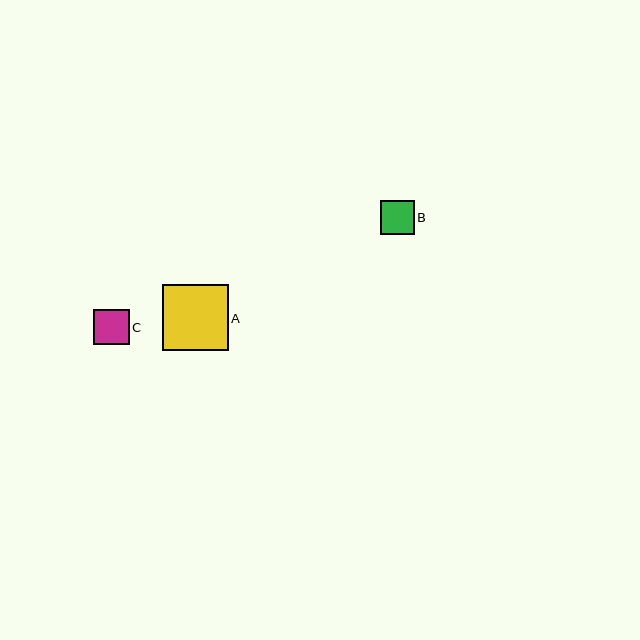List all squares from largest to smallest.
From largest to smallest: A, C, B.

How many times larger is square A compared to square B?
Square A is approximately 2.0 times the size of square B.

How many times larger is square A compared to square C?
Square A is approximately 1.9 times the size of square C.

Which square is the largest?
Square A is the largest with a size of approximately 66 pixels.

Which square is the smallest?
Square B is the smallest with a size of approximately 34 pixels.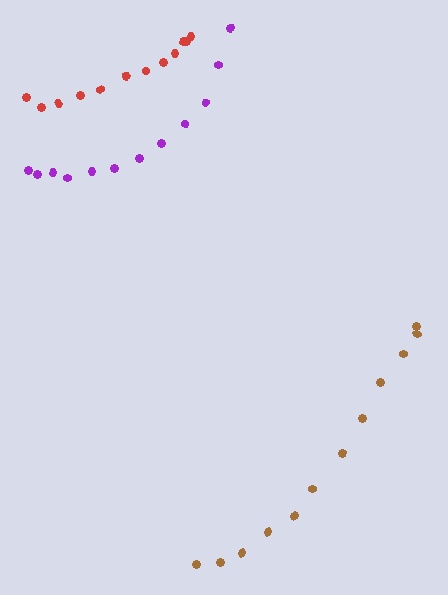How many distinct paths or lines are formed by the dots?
There are 3 distinct paths.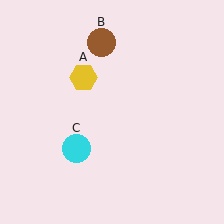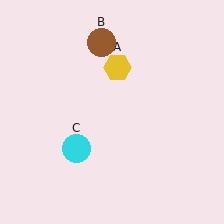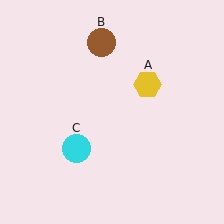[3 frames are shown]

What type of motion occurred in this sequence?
The yellow hexagon (object A) rotated clockwise around the center of the scene.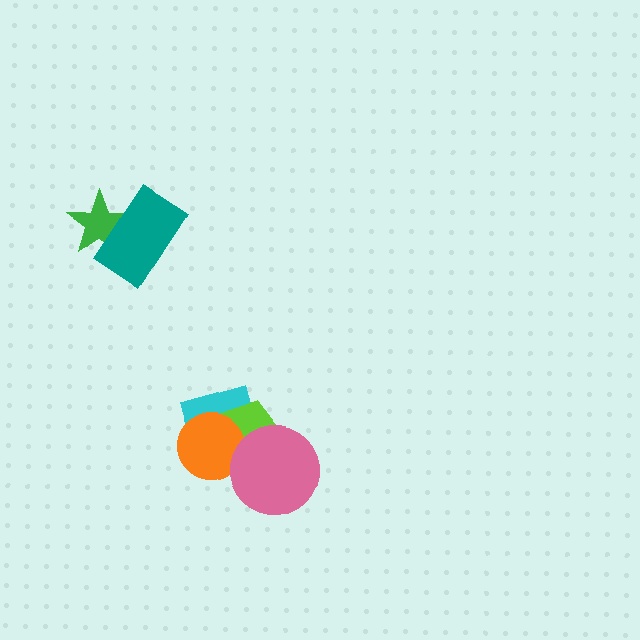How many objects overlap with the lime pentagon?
3 objects overlap with the lime pentagon.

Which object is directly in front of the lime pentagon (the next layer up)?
The orange circle is directly in front of the lime pentagon.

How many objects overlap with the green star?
1 object overlaps with the green star.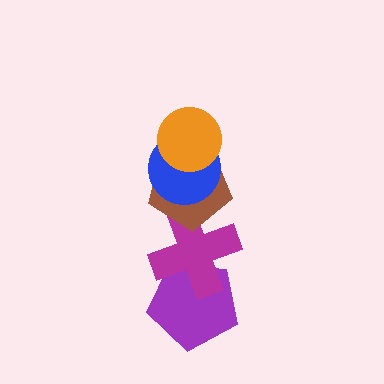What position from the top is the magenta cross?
The magenta cross is 4th from the top.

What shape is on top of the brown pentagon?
The blue circle is on top of the brown pentagon.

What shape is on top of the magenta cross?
The brown pentagon is on top of the magenta cross.